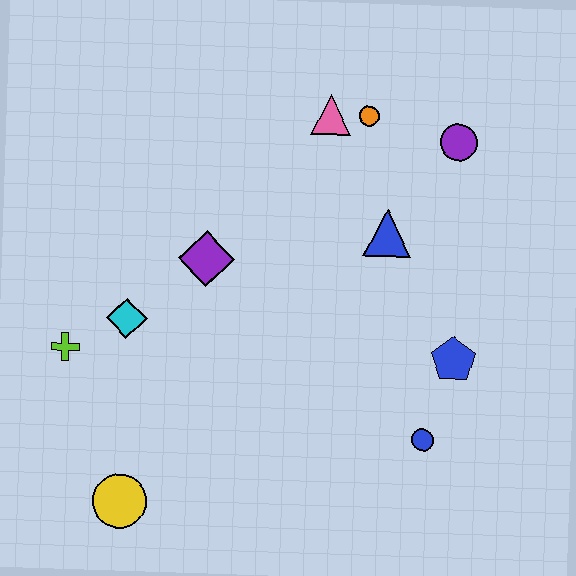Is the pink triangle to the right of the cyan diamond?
Yes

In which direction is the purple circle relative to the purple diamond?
The purple circle is to the right of the purple diamond.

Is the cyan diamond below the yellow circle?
No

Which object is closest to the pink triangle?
The orange circle is closest to the pink triangle.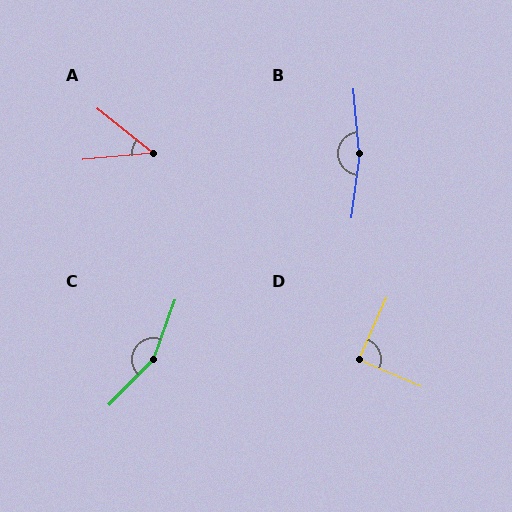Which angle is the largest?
B, at approximately 167 degrees.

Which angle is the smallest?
A, at approximately 44 degrees.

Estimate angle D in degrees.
Approximately 90 degrees.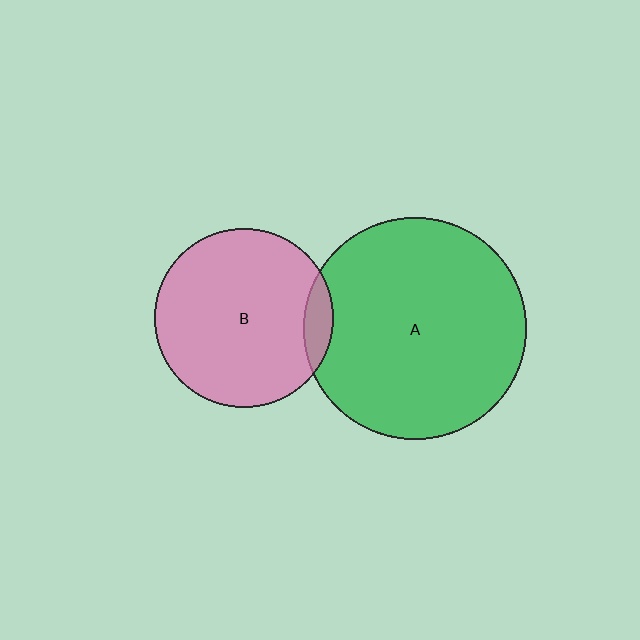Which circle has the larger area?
Circle A (green).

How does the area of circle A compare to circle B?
Approximately 1.6 times.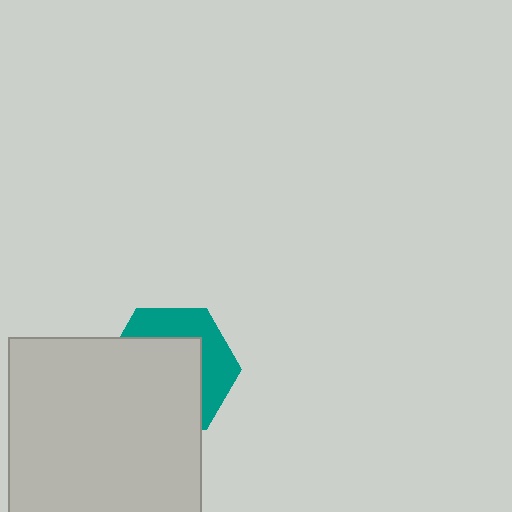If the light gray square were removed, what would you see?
You would see the complete teal hexagon.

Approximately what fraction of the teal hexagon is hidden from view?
Roughly 61% of the teal hexagon is hidden behind the light gray square.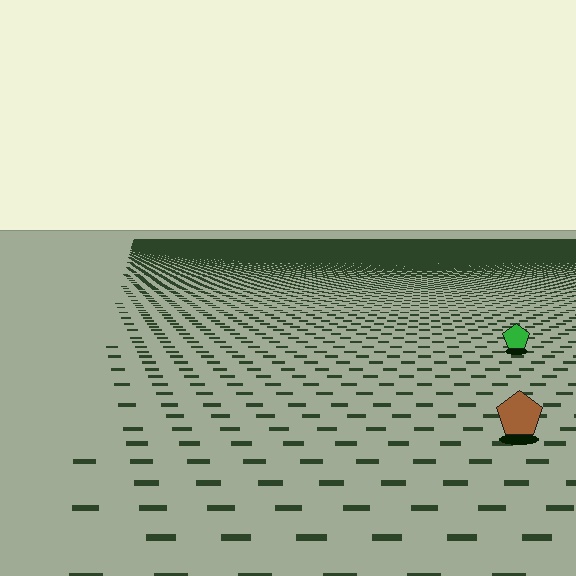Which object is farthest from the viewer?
The green pentagon is farthest from the viewer. It appears smaller and the ground texture around it is denser.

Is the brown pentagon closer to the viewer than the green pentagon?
Yes. The brown pentagon is closer — you can tell from the texture gradient: the ground texture is coarser near it.